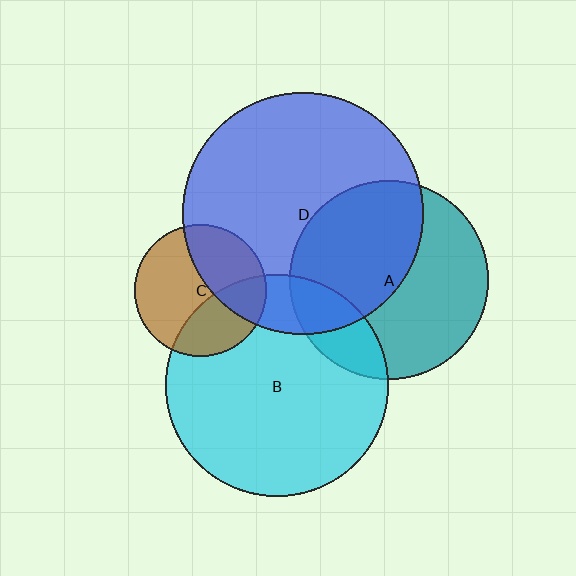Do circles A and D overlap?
Yes.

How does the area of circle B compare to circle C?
Approximately 2.9 times.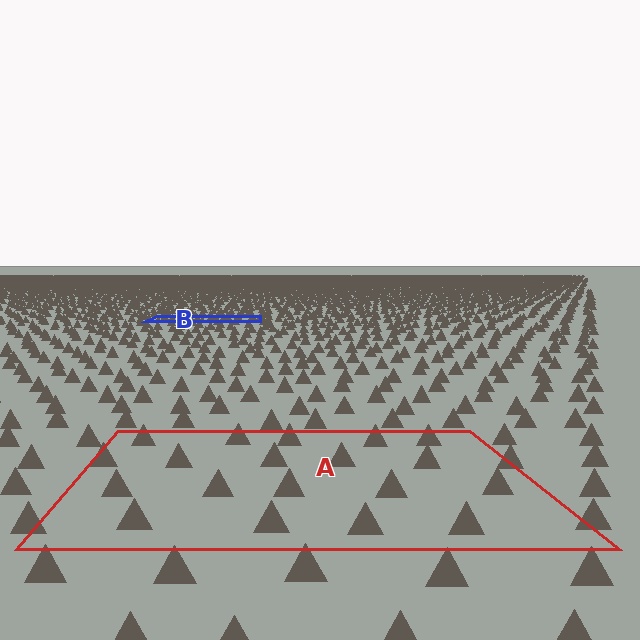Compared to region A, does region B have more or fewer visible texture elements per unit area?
Region B has more texture elements per unit area — they are packed more densely because it is farther away.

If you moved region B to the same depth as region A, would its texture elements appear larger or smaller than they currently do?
They would appear larger. At a closer depth, the same texture elements are projected at a bigger on-screen size.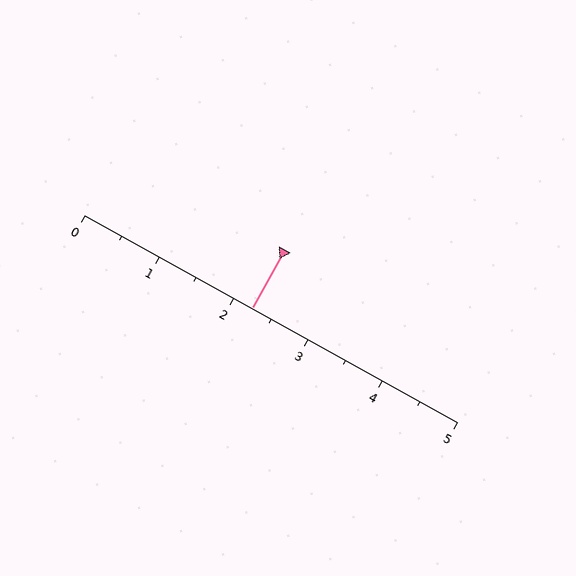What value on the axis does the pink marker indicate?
The marker indicates approximately 2.2.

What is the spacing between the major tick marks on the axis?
The major ticks are spaced 1 apart.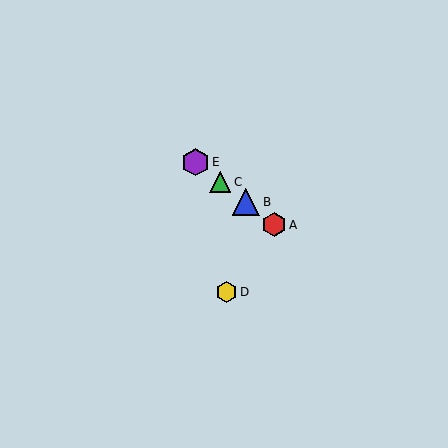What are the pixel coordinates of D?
Object D is at (227, 292).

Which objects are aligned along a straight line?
Objects A, B, C, E are aligned along a straight line.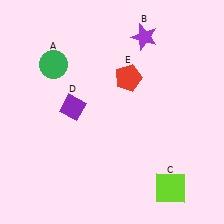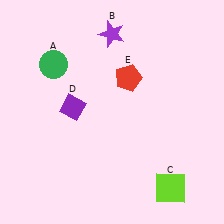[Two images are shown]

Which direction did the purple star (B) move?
The purple star (B) moved left.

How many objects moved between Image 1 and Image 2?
1 object moved between the two images.